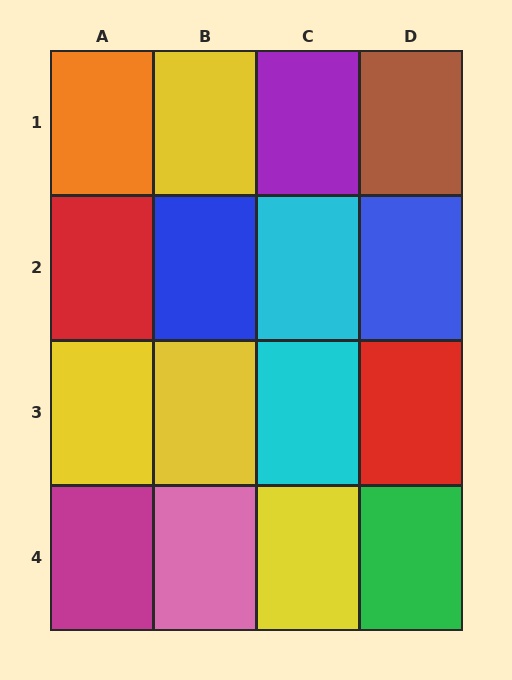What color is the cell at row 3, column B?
Yellow.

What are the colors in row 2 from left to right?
Red, blue, cyan, blue.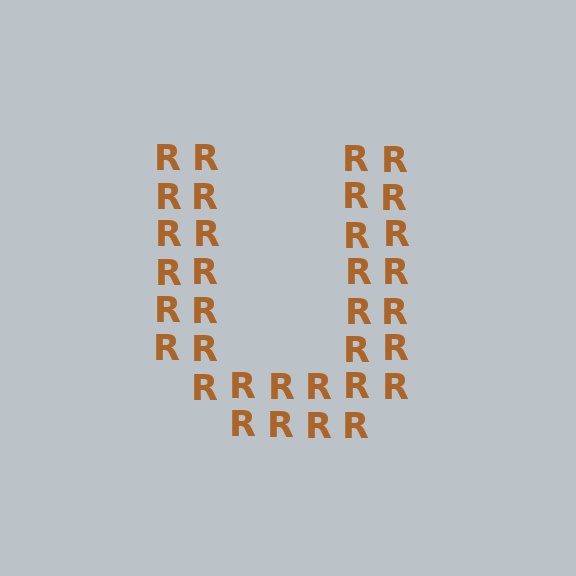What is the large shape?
The large shape is the letter U.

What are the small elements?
The small elements are letter R's.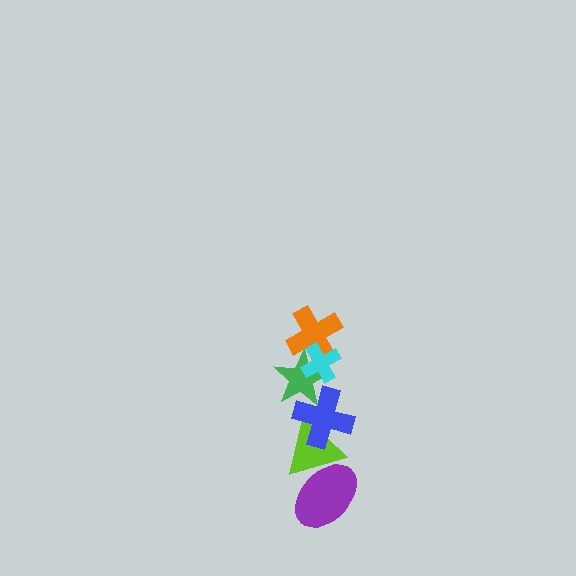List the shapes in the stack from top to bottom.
From top to bottom: the cyan cross, the orange cross, the green star, the blue cross, the lime triangle, the purple ellipse.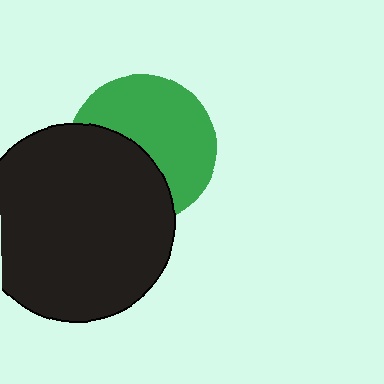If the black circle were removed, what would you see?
You would see the complete green circle.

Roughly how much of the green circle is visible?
About half of it is visible (roughly 58%).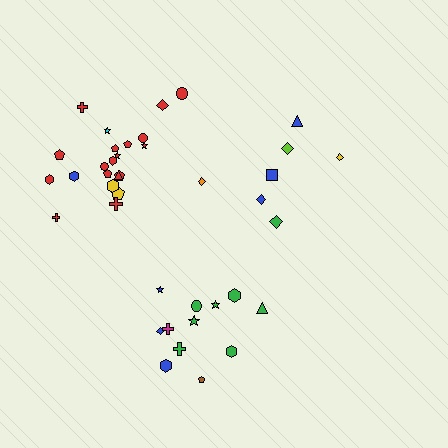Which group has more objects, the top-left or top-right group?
The top-left group.